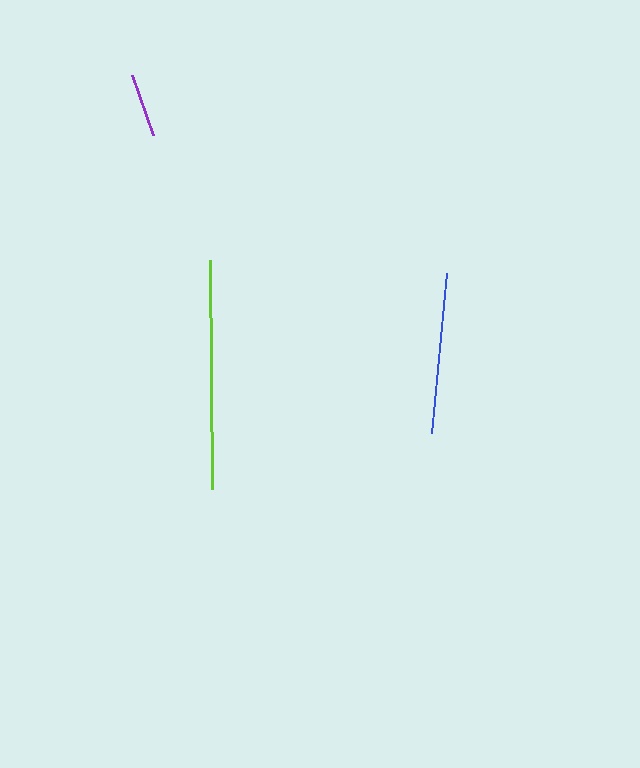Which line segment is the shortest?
The purple line is the shortest at approximately 64 pixels.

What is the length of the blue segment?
The blue segment is approximately 160 pixels long.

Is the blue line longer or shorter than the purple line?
The blue line is longer than the purple line.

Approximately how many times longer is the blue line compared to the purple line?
The blue line is approximately 2.5 times the length of the purple line.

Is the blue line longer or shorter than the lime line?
The lime line is longer than the blue line.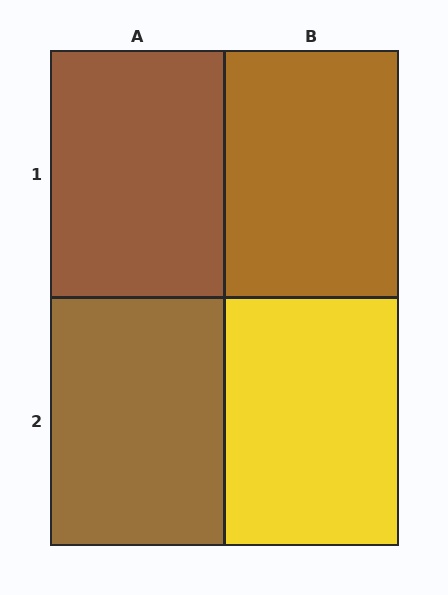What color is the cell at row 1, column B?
Brown.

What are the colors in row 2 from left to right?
Brown, yellow.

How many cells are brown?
3 cells are brown.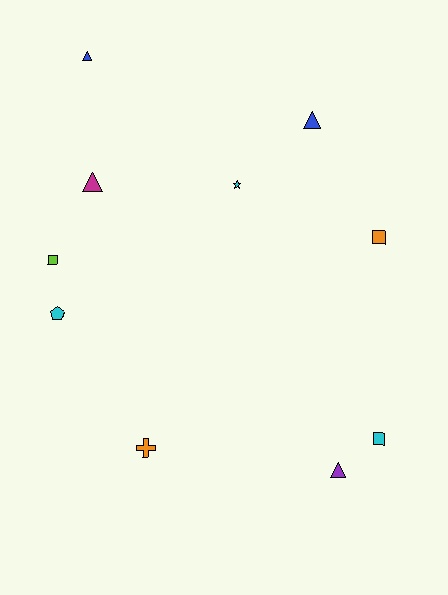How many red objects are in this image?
There are no red objects.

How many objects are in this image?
There are 10 objects.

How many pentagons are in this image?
There is 1 pentagon.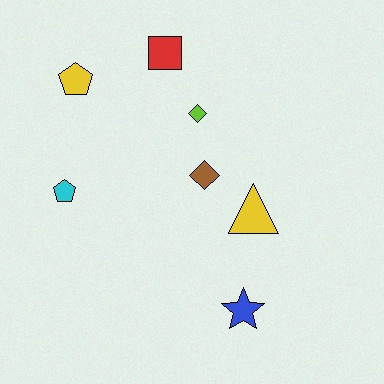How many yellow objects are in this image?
There are 2 yellow objects.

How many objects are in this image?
There are 7 objects.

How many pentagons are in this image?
There are 2 pentagons.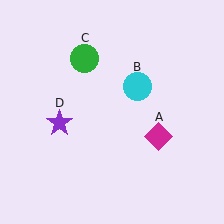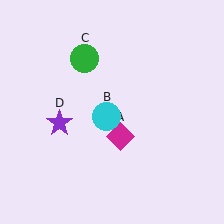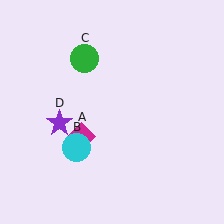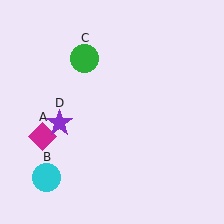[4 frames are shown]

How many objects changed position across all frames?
2 objects changed position: magenta diamond (object A), cyan circle (object B).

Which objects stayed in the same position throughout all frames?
Green circle (object C) and purple star (object D) remained stationary.